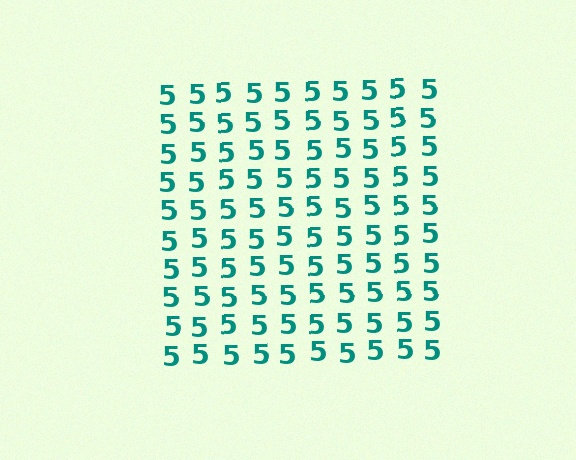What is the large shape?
The large shape is a square.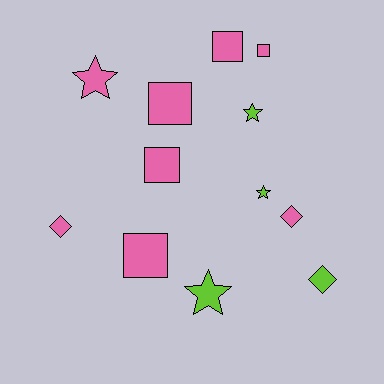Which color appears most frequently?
Pink, with 8 objects.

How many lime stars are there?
There are 3 lime stars.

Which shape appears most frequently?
Square, with 5 objects.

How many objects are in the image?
There are 12 objects.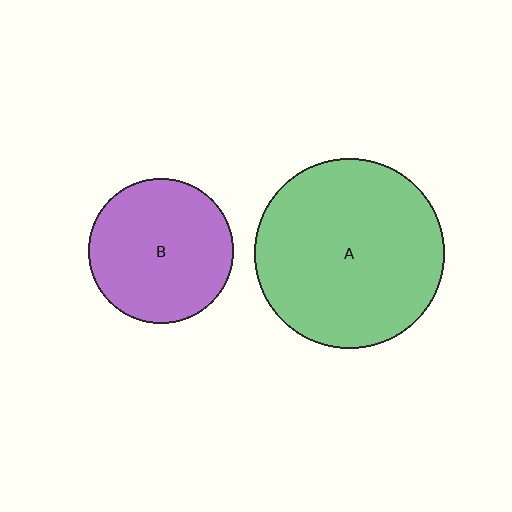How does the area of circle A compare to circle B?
Approximately 1.7 times.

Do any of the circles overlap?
No, none of the circles overlap.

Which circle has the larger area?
Circle A (green).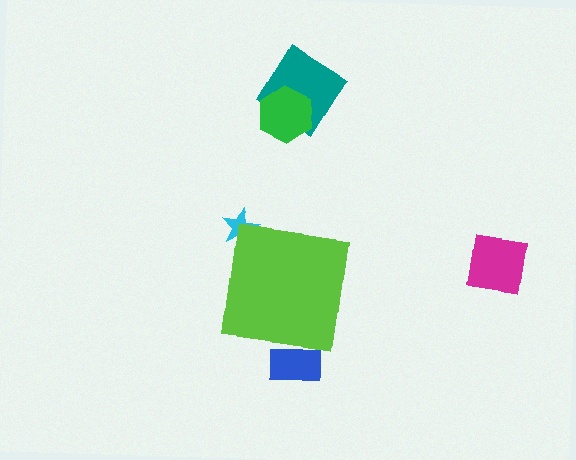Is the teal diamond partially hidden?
No, the teal diamond is fully visible.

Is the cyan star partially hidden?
Yes, the cyan star is partially hidden behind the lime square.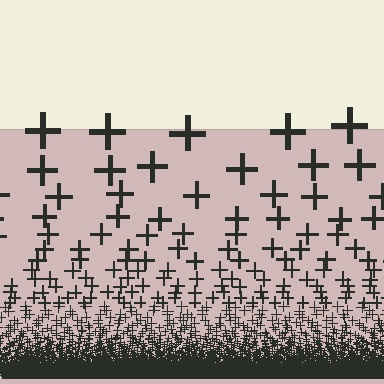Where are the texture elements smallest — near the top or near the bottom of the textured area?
Near the bottom.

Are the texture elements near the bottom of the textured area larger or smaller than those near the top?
Smaller. The gradient is inverted — elements near the bottom are smaller and denser.